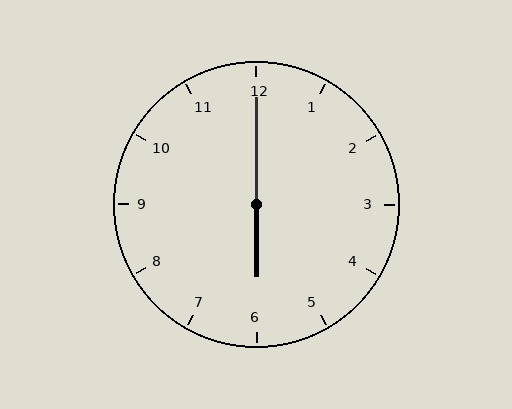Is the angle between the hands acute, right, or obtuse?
It is obtuse.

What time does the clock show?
6:00.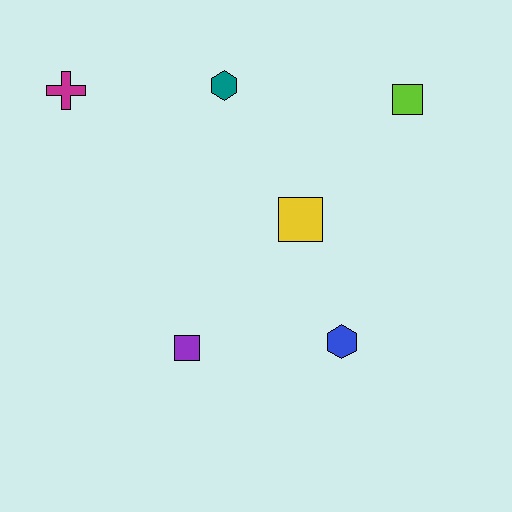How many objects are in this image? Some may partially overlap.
There are 6 objects.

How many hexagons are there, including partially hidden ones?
There are 2 hexagons.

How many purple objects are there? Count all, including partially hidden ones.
There is 1 purple object.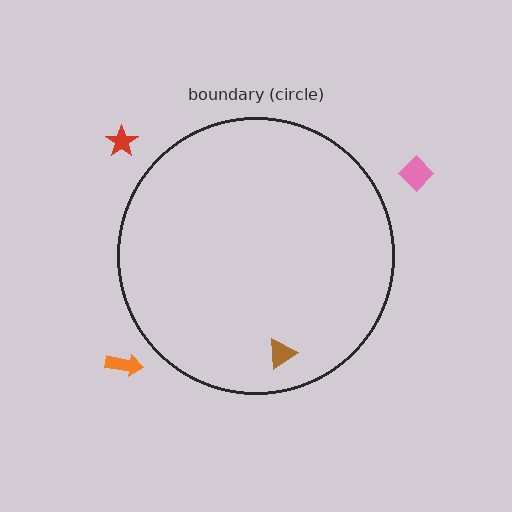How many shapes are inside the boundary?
1 inside, 3 outside.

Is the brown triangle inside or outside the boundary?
Inside.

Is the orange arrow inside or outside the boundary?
Outside.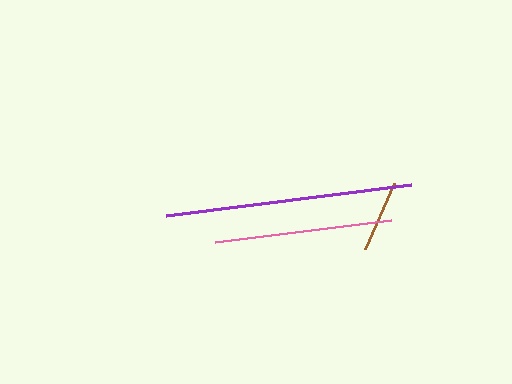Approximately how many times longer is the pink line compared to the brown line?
The pink line is approximately 2.5 times the length of the brown line.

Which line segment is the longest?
The purple line is the longest at approximately 246 pixels.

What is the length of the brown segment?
The brown segment is approximately 72 pixels long.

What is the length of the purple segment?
The purple segment is approximately 246 pixels long.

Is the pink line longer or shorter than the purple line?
The purple line is longer than the pink line.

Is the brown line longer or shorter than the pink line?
The pink line is longer than the brown line.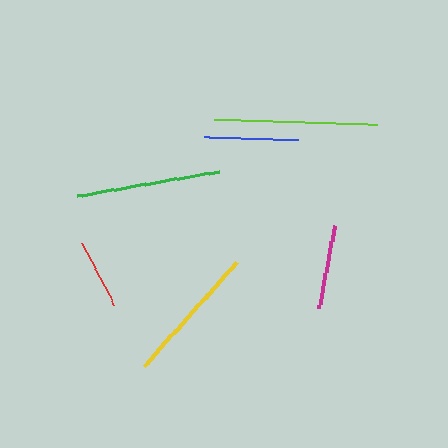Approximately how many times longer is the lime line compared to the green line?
The lime line is approximately 1.1 times the length of the green line.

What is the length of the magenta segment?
The magenta segment is approximately 84 pixels long.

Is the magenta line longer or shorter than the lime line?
The lime line is longer than the magenta line.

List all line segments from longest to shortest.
From longest to shortest: lime, green, yellow, blue, magenta, red.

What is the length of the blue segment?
The blue segment is approximately 94 pixels long.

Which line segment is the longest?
The lime line is the longest at approximately 163 pixels.